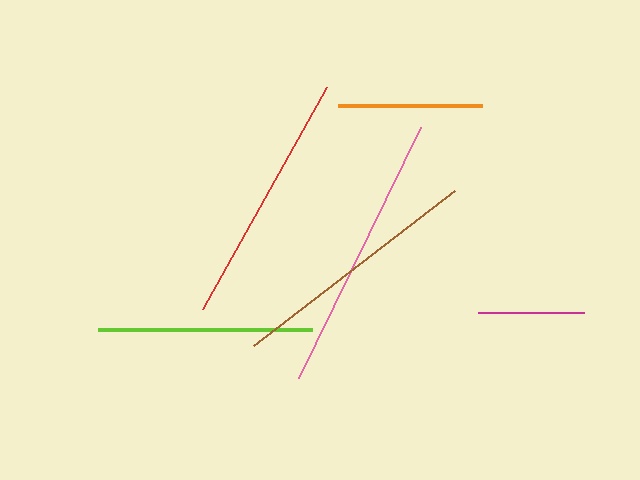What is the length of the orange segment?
The orange segment is approximately 143 pixels long.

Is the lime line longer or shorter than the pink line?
The pink line is longer than the lime line.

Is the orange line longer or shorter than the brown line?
The brown line is longer than the orange line.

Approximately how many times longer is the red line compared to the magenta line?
The red line is approximately 2.4 times the length of the magenta line.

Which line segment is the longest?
The pink line is the longest at approximately 279 pixels.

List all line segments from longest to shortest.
From longest to shortest: pink, red, brown, lime, orange, magenta.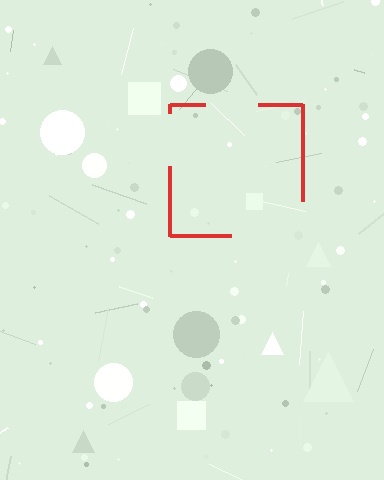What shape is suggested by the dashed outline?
The dashed outline suggests a square.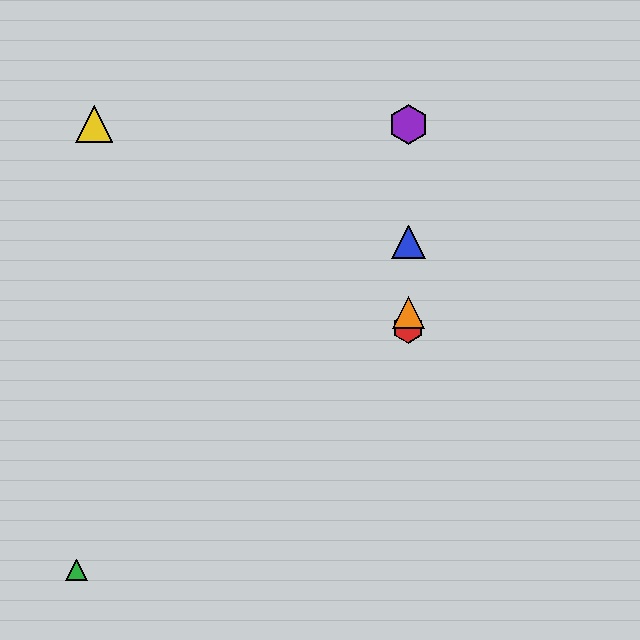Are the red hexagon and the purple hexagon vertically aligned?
Yes, both are at x≈408.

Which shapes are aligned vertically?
The red hexagon, the blue triangle, the purple hexagon, the orange triangle are aligned vertically.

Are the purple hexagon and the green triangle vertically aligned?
No, the purple hexagon is at x≈408 and the green triangle is at x≈76.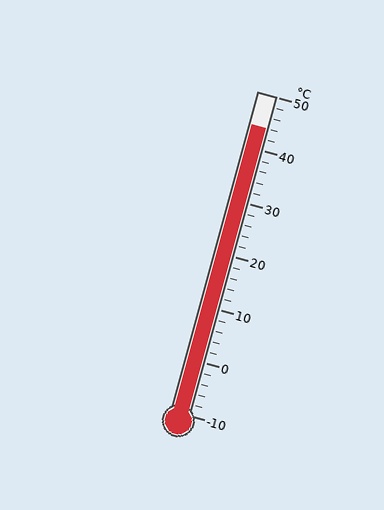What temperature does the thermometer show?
The thermometer shows approximately 44°C.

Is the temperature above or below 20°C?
The temperature is above 20°C.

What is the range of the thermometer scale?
The thermometer scale ranges from -10°C to 50°C.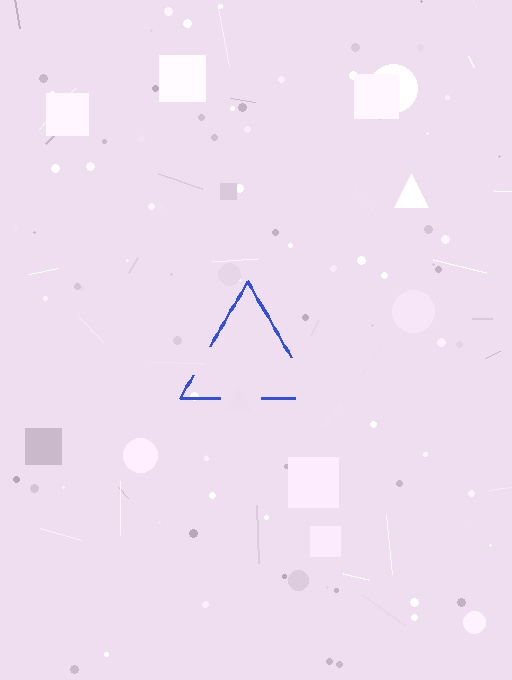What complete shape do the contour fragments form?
The contour fragments form a triangle.